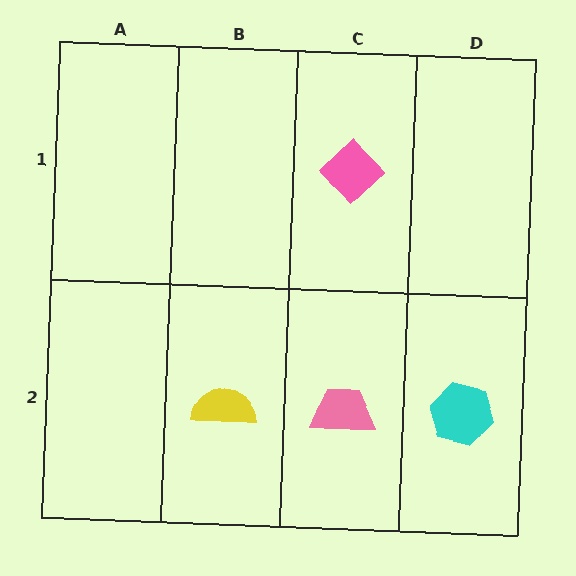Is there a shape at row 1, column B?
No, that cell is empty.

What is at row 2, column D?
A cyan hexagon.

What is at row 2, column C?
A pink trapezoid.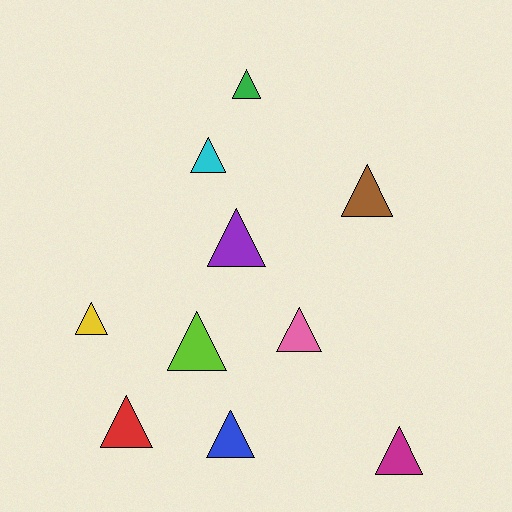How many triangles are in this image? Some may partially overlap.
There are 10 triangles.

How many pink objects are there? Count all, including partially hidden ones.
There is 1 pink object.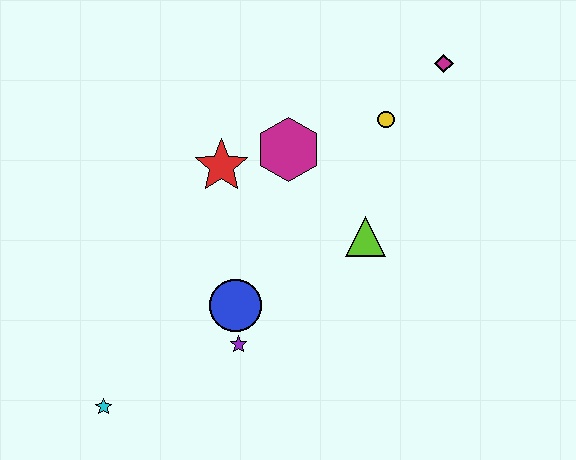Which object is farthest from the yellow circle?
The cyan star is farthest from the yellow circle.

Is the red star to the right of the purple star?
No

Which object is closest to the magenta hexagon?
The red star is closest to the magenta hexagon.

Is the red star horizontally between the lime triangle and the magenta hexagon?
No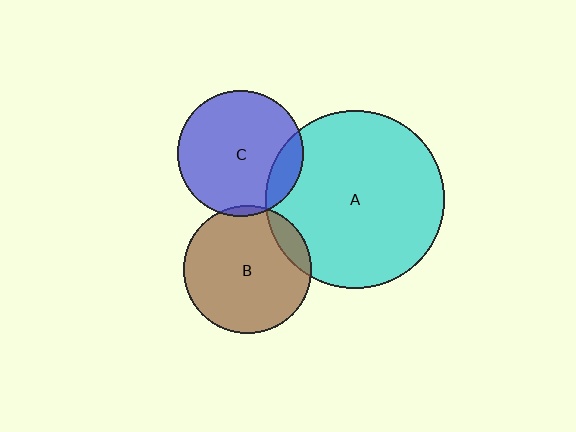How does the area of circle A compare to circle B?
Approximately 1.9 times.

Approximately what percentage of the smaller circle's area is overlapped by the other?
Approximately 15%.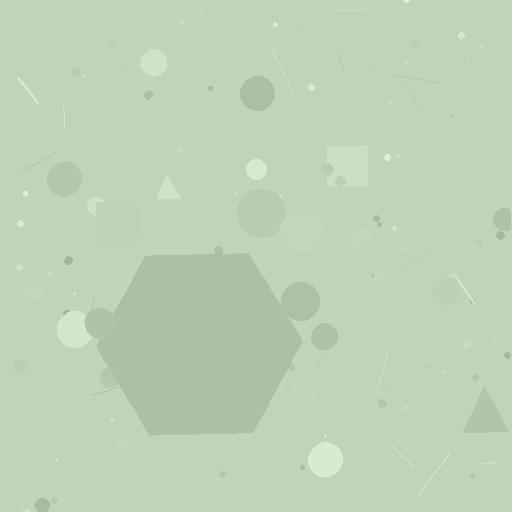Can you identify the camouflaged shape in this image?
The camouflaged shape is a hexagon.